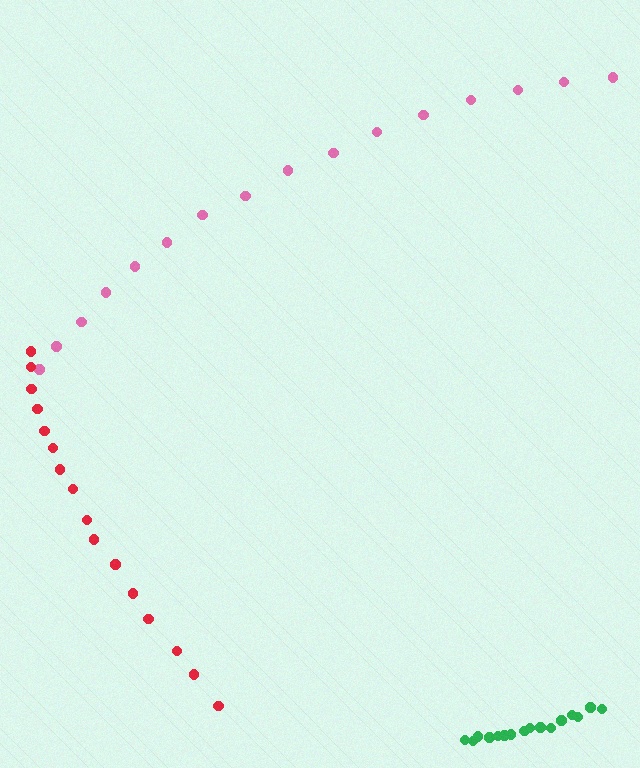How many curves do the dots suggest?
There are 3 distinct paths.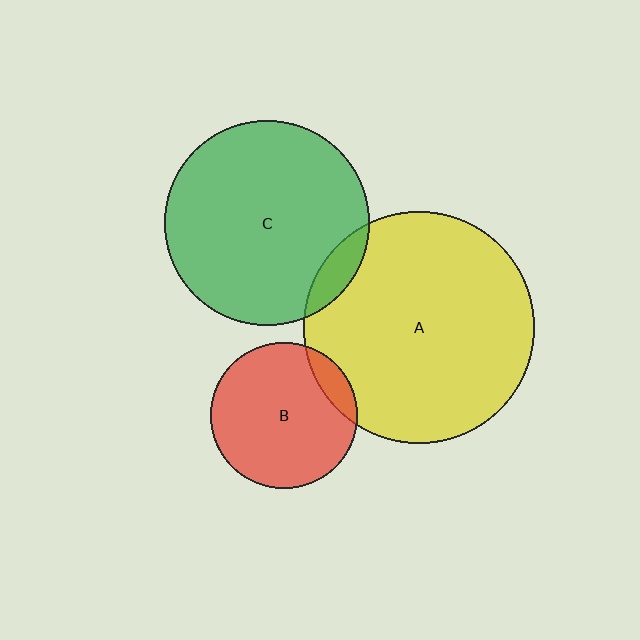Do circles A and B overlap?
Yes.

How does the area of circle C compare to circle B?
Approximately 2.0 times.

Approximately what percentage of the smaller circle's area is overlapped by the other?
Approximately 10%.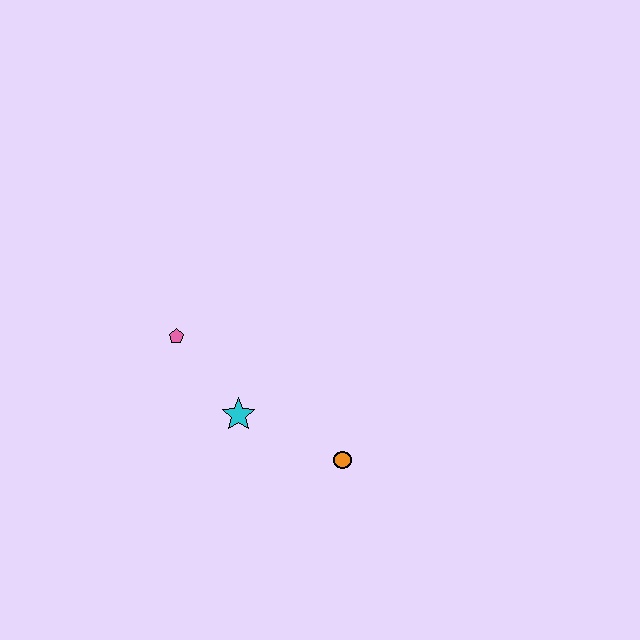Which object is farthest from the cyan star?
The orange circle is farthest from the cyan star.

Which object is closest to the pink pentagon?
The cyan star is closest to the pink pentagon.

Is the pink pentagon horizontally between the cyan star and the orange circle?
No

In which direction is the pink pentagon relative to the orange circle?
The pink pentagon is to the left of the orange circle.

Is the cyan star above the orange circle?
Yes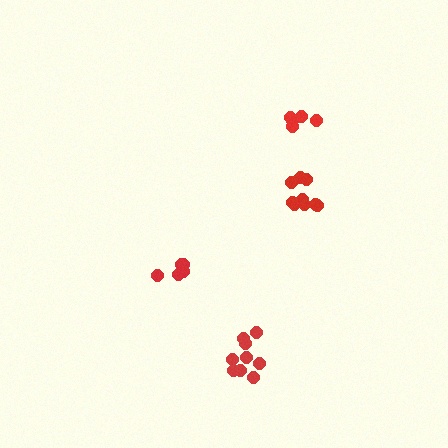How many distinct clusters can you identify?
There are 4 distinct clusters.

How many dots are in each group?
Group 1: 5 dots, Group 2: 5 dots, Group 3: 9 dots, Group 4: 9 dots (28 total).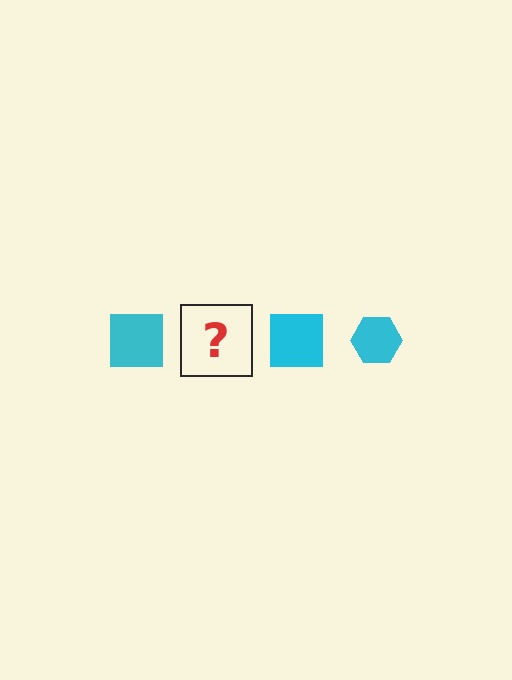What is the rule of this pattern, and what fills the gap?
The rule is that the pattern cycles through square, hexagon shapes in cyan. The gap should be filled with a cyan hexagon.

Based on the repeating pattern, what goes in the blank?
The blank should be a cyan hexagon.